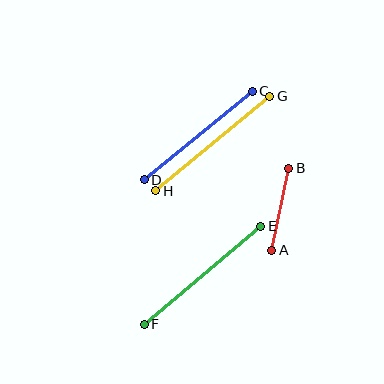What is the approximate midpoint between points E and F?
The midpoint is at approximately (202, 275) pixels.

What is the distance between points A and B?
The distance is approximately 84 pixels.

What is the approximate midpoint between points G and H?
The midpoint is at approximately (213, 144) pixels.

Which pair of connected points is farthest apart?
Points E and F are farthest apart.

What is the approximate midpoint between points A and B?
The midpoint is at approximately (280, 209) pixels.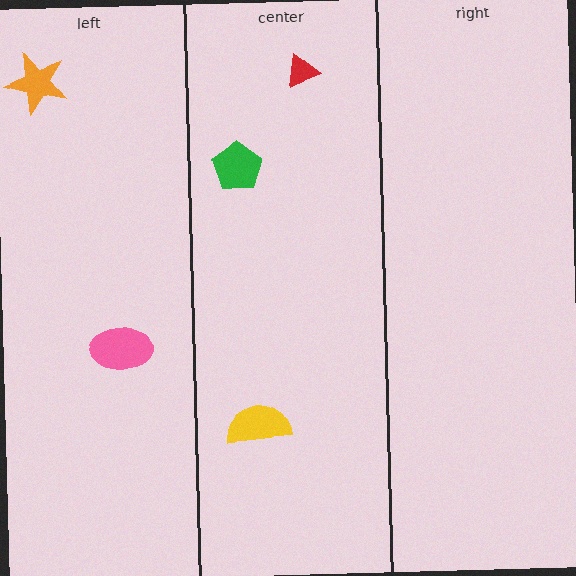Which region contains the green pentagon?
The center region.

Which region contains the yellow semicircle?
The center region.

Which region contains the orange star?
The left region.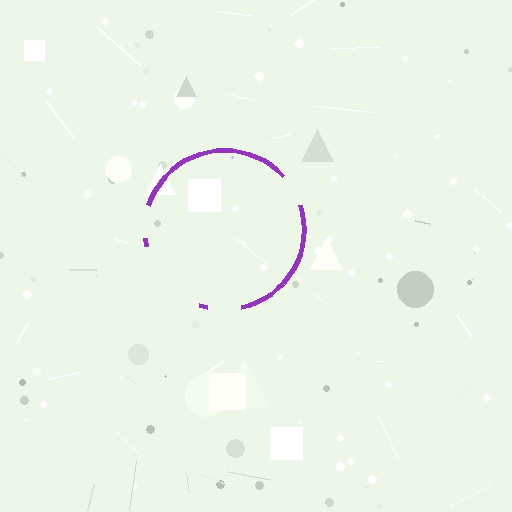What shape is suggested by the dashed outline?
The dashed outline suggests a circle.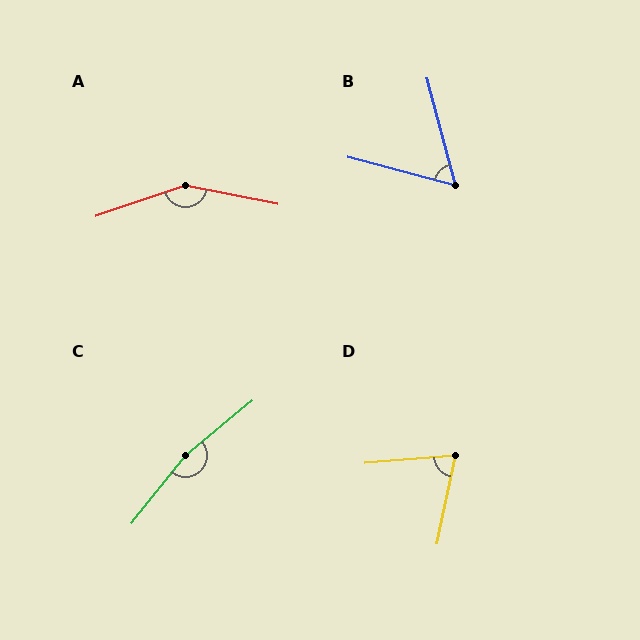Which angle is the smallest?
B, at approximately 60 degrees.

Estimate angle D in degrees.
Approximately 74 degrees.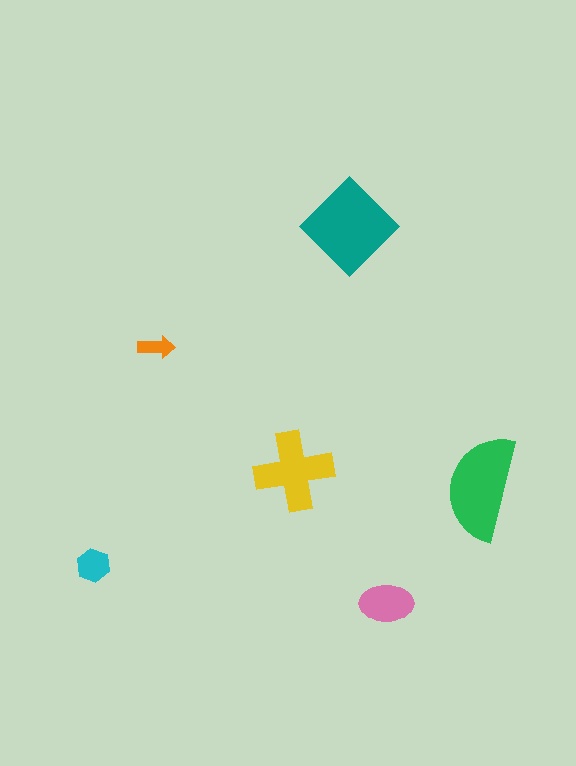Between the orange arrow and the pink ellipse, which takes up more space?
The pink ellipse.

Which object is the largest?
The teal diamond.